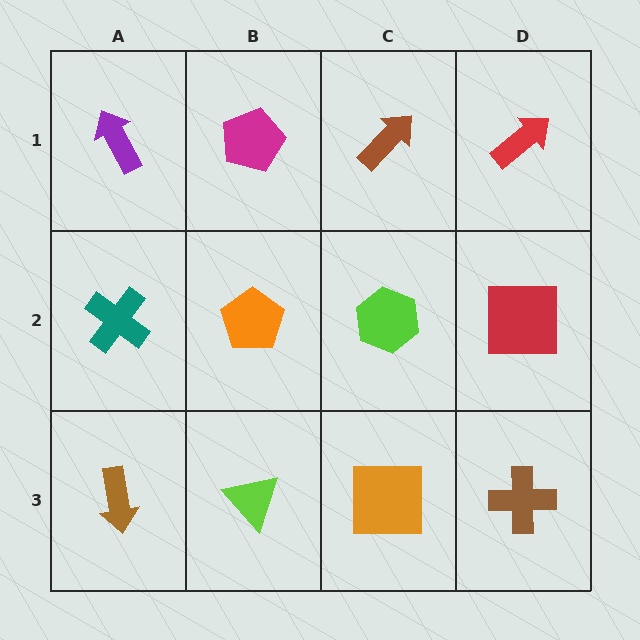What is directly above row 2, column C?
A brown arrow.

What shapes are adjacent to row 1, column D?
A red square (row 2, column D), a brown arrow (row 1, column C).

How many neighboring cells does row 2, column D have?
3.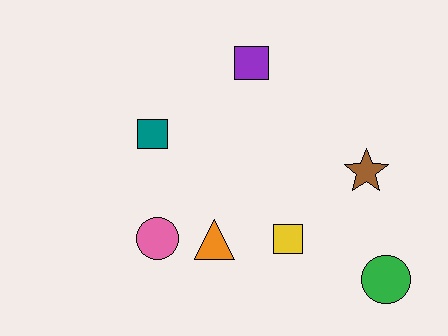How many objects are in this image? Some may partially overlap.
There are 7 objects.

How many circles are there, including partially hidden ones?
There are 2 circles.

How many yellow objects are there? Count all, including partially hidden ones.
There is 1 yellow object.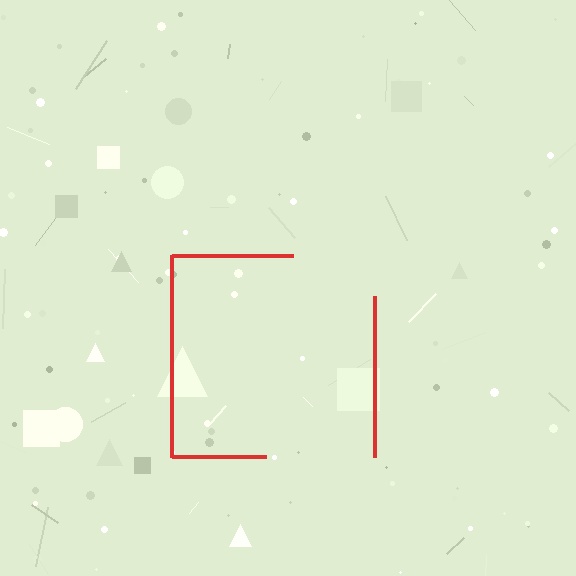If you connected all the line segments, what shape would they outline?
They would outline a square.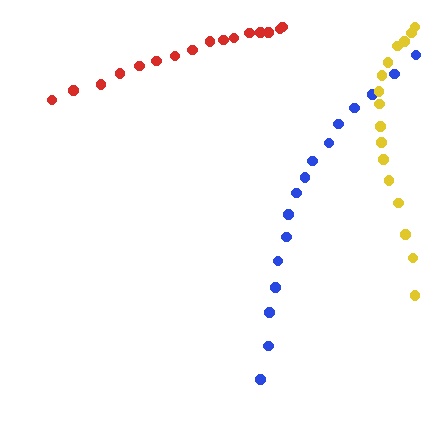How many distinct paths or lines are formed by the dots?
There are 3 distinct paths.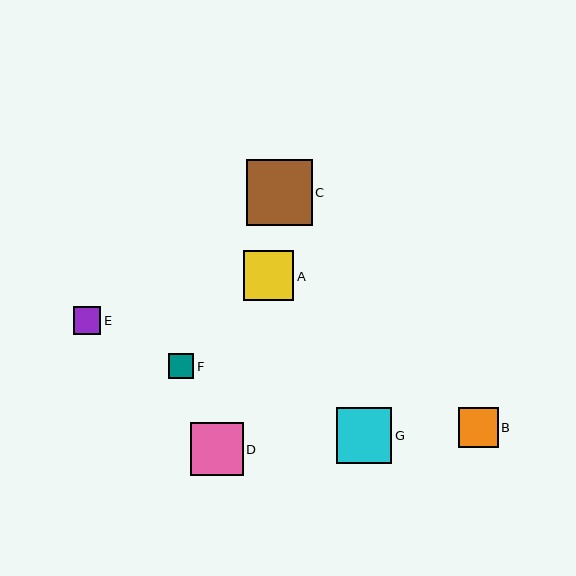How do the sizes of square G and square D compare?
Square G and square D are approximately the same size.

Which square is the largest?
Square C is the largest with a size of approximately 66 pixels.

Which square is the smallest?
Square F is the smallest with a size of approximately 25 pixels.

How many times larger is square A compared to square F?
Square A is approximately 2.0 times the size of square F.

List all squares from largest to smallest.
From largest to smallest: C, G, D, A, B, E, F.